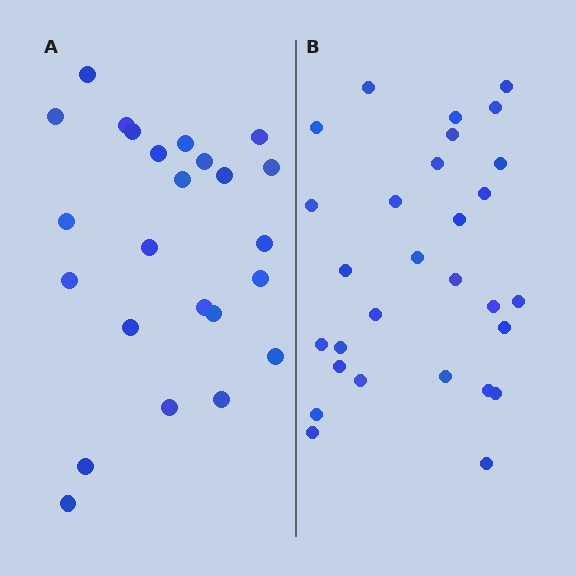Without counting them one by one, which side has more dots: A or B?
Region B (the right region) has more dots.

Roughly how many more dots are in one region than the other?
Region B has about 5 more dots than region A.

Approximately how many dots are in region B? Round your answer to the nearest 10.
About 30 dots. (The exact count is 29, which rounds to 30.)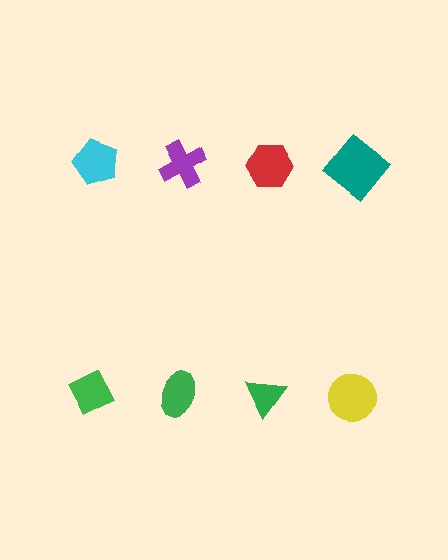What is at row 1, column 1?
A cyan pentagon.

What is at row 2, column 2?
A green ellipse.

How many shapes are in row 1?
4 shapes.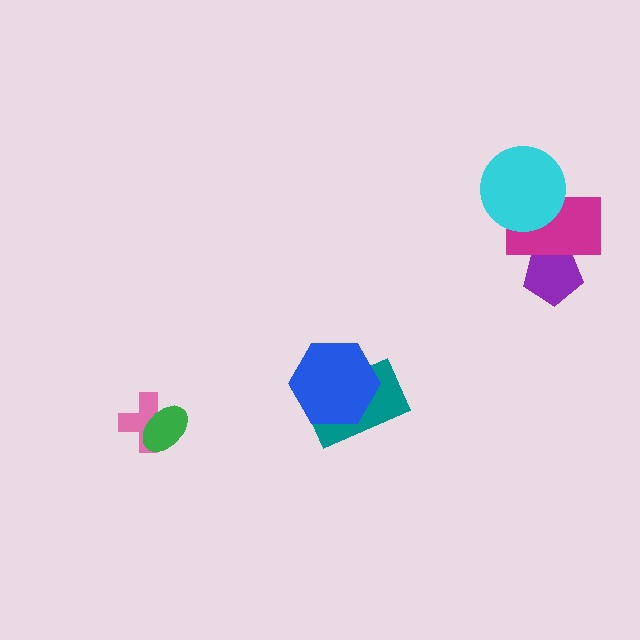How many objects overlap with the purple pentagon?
1 object overlaps with the purple pentagon.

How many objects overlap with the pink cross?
1 object overlaps with the pink cross.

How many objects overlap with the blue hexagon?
1 object overlaps with the blue hexagon.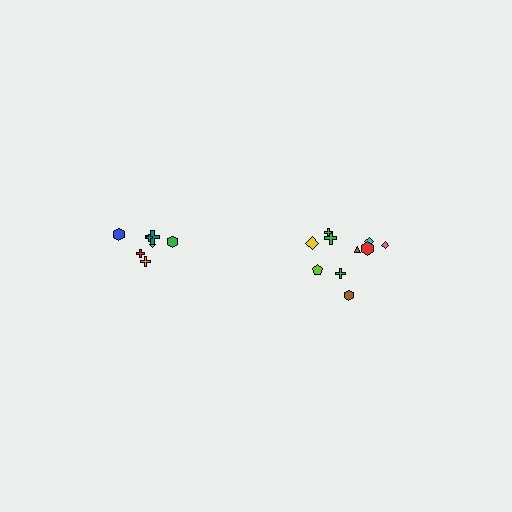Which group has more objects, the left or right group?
The right group.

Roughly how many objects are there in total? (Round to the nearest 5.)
Roughly 15 objects in total.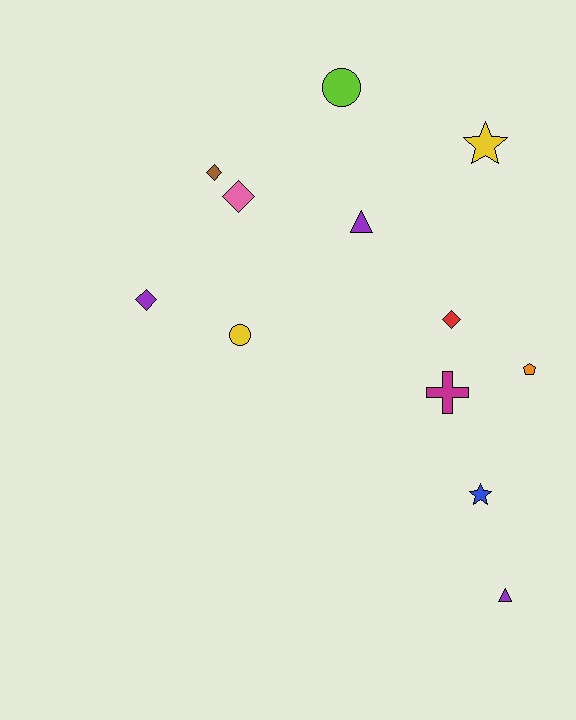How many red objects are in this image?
There is 1 red object.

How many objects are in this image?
There are 12 objects.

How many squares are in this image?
There are no squares.